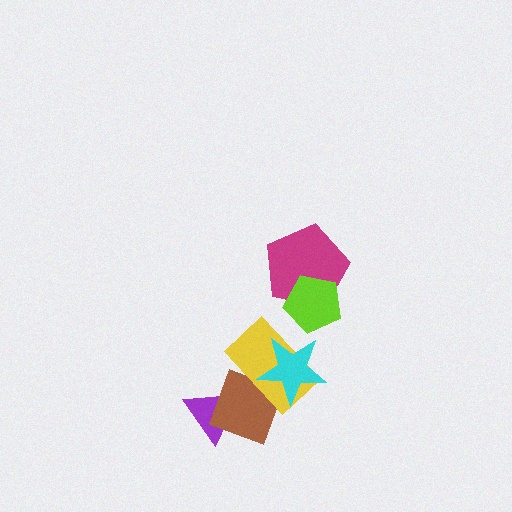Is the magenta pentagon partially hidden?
Yes, it is partially covered by another shape.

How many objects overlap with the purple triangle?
1 object overlaps with the purple triangle.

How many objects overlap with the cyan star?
2 objects overlap with the cyan star.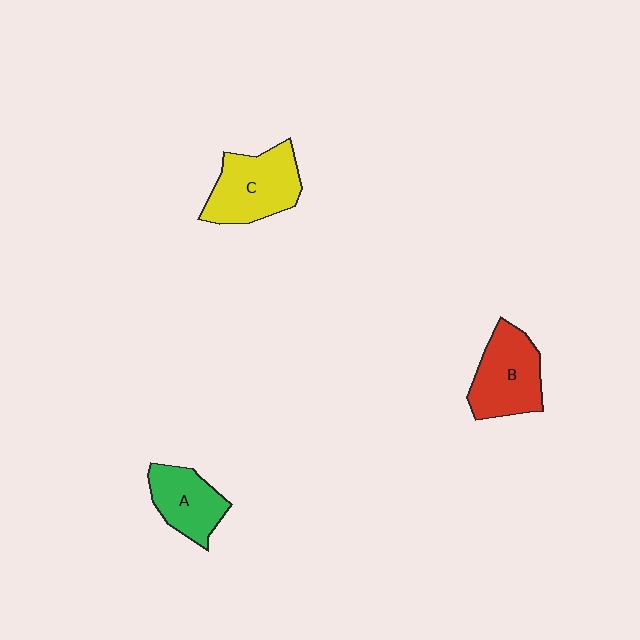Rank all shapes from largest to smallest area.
From largest to smallest: C (yellow), B (red), A (green).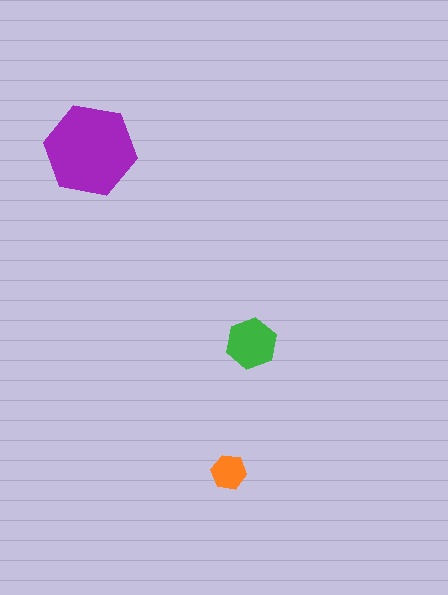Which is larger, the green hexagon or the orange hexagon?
The green one.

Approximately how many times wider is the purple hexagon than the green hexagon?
About 2 times wider.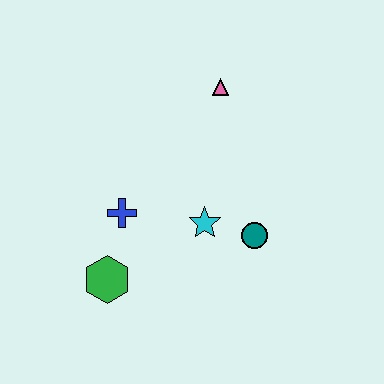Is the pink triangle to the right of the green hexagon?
Yes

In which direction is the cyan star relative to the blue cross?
The cyan star is to the right of the blue cross.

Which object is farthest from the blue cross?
The pink triangle is farthest from the blue cross.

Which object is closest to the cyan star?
The teal circle is closest to the cyan star.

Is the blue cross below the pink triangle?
Yes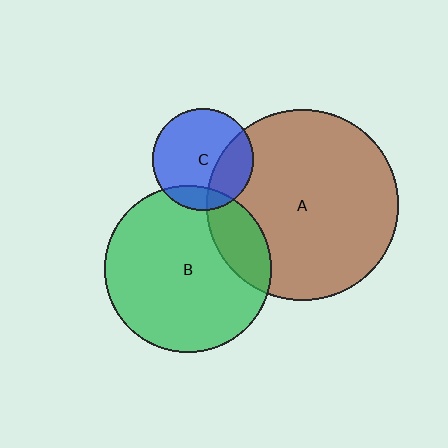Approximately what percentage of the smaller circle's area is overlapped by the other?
Approximately 30%.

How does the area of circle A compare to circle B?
Approximately 1.3 times.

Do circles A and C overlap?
Yes.